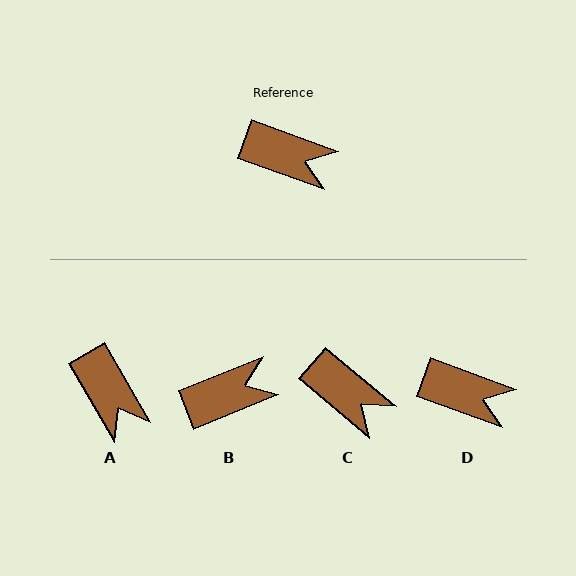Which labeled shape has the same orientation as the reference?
D.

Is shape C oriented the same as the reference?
No, it is off by about 20 degrees.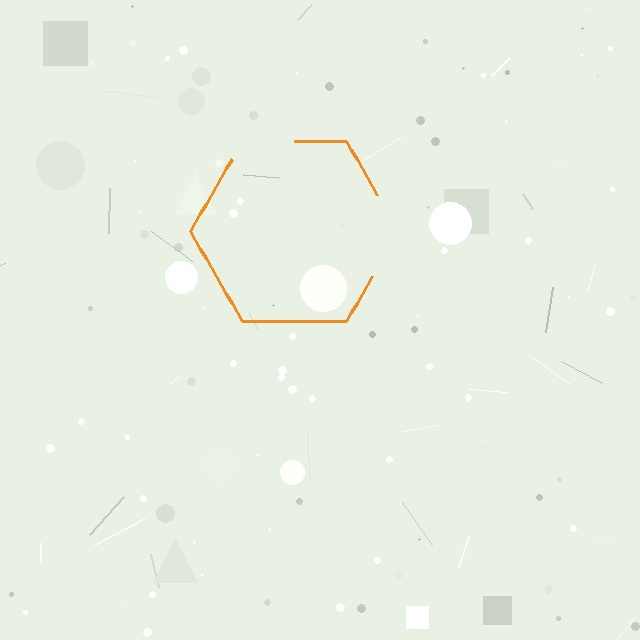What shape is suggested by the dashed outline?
The dashed outline suggests a hexagon.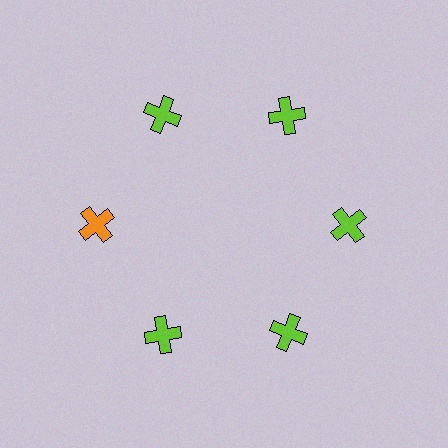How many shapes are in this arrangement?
There are 6 shapes arranged in a ring pattern.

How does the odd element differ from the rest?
It has a different color: orange instead of lime.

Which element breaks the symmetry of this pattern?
The orange cross at roughly the 9 o'clock position breaks the symmetry. All other shapes are lime crosses.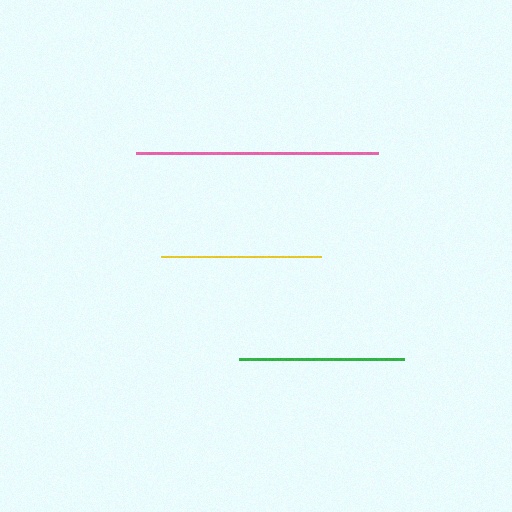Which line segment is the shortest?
The yellow line is the shortest at approximately 160 pixels.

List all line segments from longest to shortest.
From longest to shortest: pink, green, yellow.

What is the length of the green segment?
The green segment is approximately 165 pixels long.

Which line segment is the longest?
The pink line is the longest at approximately 241 pixels.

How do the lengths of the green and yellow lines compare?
The green and yellow lines are approximately the same length.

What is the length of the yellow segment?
The yellow segment is approximately 160 pixels long.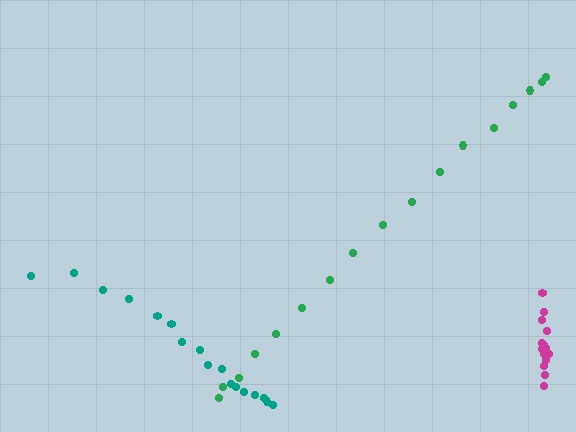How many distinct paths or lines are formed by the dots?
There are 3 distinct paths.